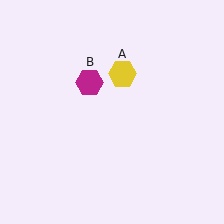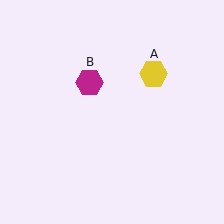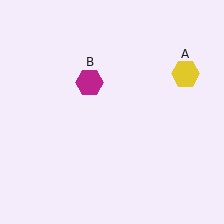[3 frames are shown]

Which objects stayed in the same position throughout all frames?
Magenta hexagon (object B) remained stationary.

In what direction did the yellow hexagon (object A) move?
The yellow hexagon (object A) moved right.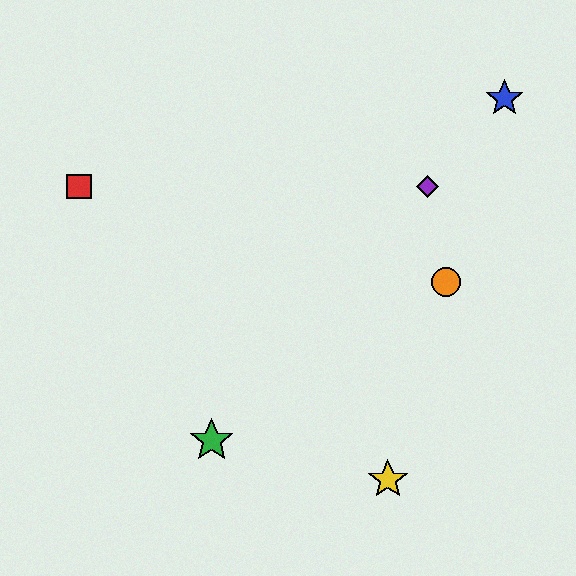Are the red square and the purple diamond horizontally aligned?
Yes, both are at y≈187.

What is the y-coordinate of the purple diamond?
The purple diamond is at y≈187.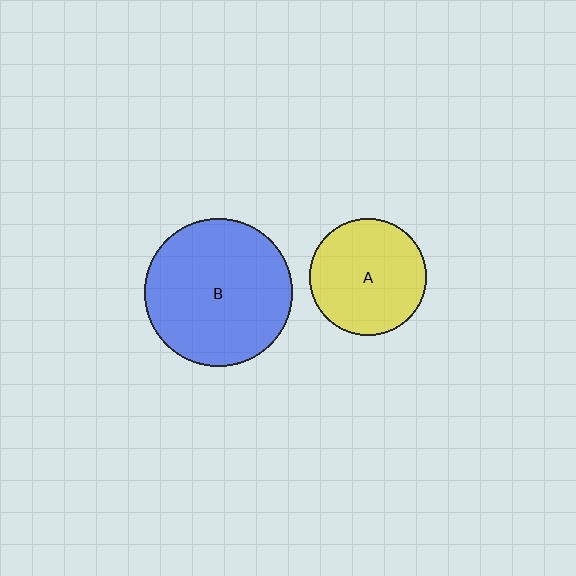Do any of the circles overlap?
No, none of the circles overlap.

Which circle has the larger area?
Circle B (blue).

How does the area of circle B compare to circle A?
Approximately 1.6 times.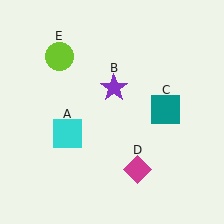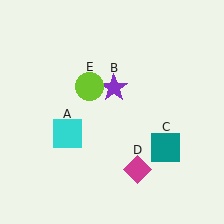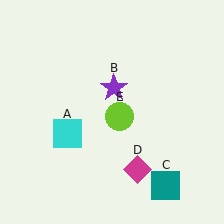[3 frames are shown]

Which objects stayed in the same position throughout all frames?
Cyan square (object A) and purple star (object B) and magenta diamond (object D) remained stationary.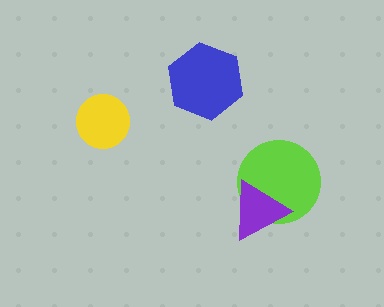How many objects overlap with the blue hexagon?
0 objects overlap with the blue hexagon.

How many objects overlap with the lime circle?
1 object overlaps with the lime circle.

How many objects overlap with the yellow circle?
0 objects overlap with the yellow circle.